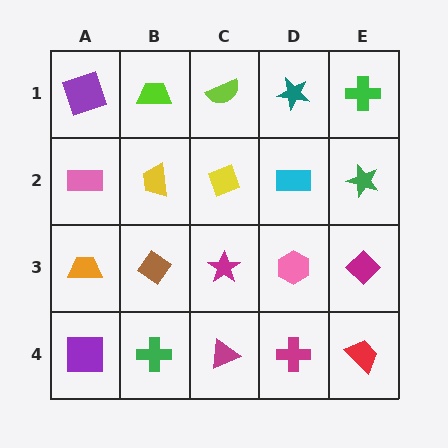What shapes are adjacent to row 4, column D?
A pink hexagon (row 3, column D), a magenta triangle (row 4, column C), a red trapezoid (row 4, column E).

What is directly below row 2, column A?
An orange trapezoid.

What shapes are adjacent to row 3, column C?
A yellow diamond (row 2, column C), a magenta triangle (row 4, column C), a brown diamond (row 3, column B), a pink hexagon (row 3, column D).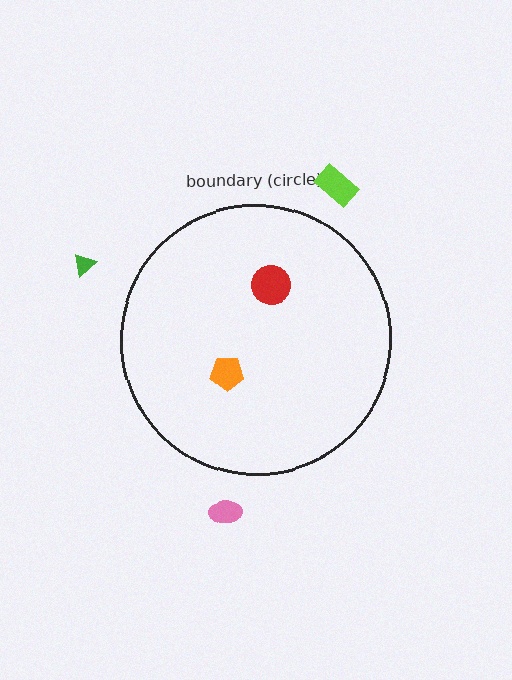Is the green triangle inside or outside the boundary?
Outside.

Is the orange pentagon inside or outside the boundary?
Inside.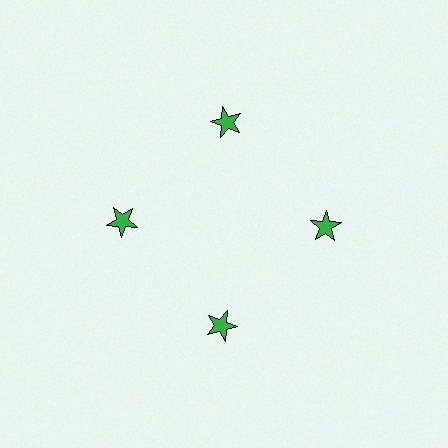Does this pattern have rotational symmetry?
Yes, this pattern has 4-fold rotational symmetry. It looks the same after rotating 90 degrees around the center.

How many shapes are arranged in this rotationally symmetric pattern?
There are 4 shapes, arranged in 4 groups of 1.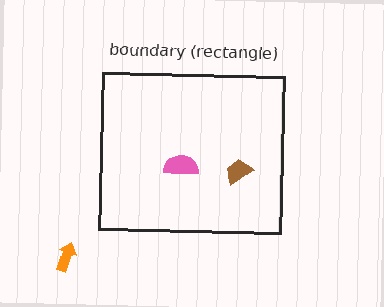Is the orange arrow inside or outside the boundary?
Outside.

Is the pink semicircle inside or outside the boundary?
Inside.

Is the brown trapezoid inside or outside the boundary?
Inside.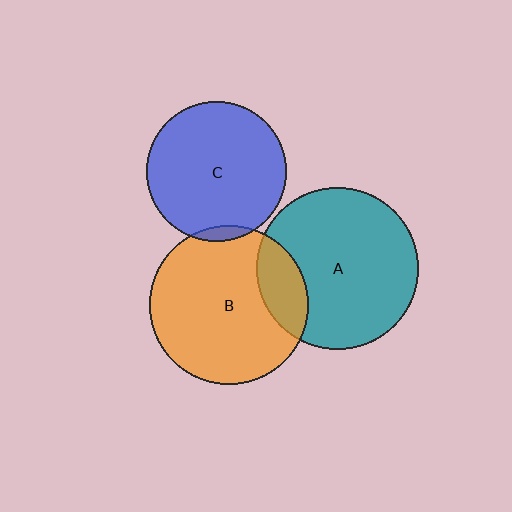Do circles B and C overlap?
Yes.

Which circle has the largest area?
Circle A (teal).